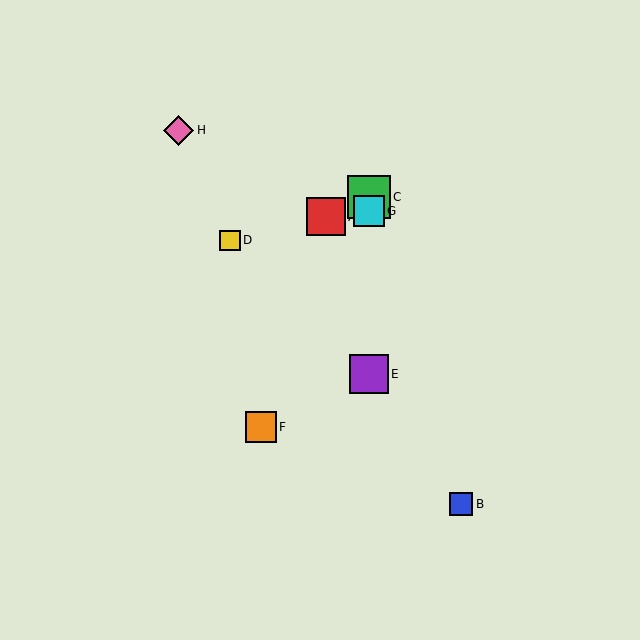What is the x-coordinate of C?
Object C is at x≈369.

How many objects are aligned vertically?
3 objects (C, E, G) are aligned vertically.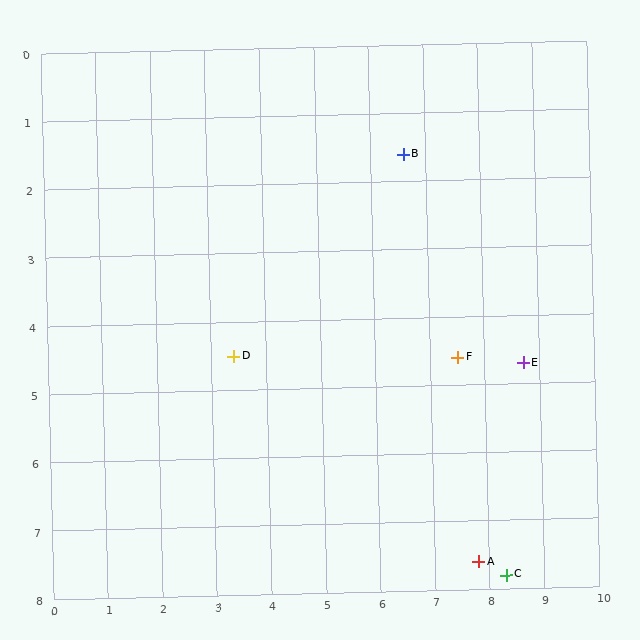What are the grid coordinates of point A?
Point A is at approximately (7.8, 7.6).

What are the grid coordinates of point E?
Point E is at approximately (8.7, 4.7).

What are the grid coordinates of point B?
Point B is at approximately (6.6, 1.6).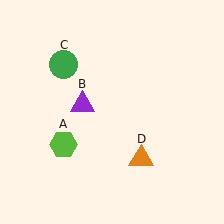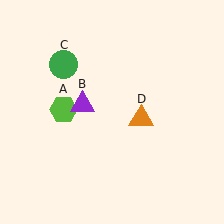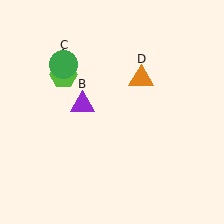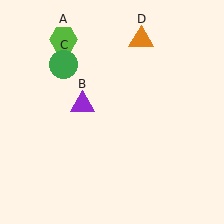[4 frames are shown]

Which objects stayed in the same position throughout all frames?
Purple triangle (object B) and green circle (object C) remained stationary.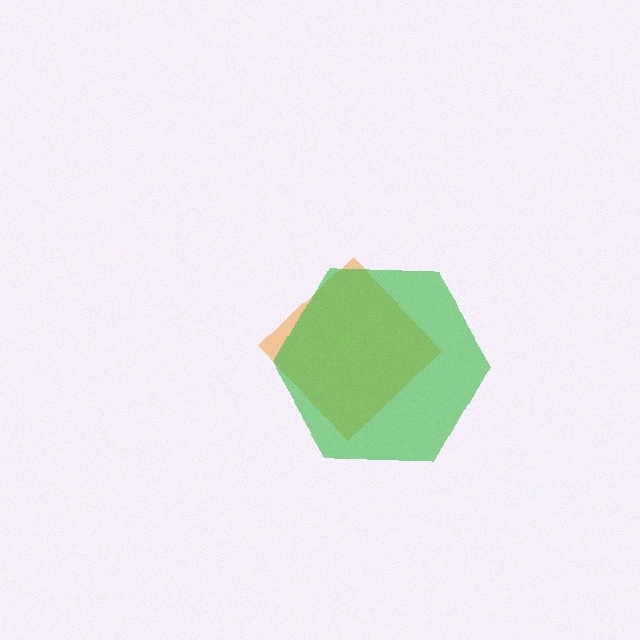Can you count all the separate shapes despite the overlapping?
Yes, there are 2 separate shapes.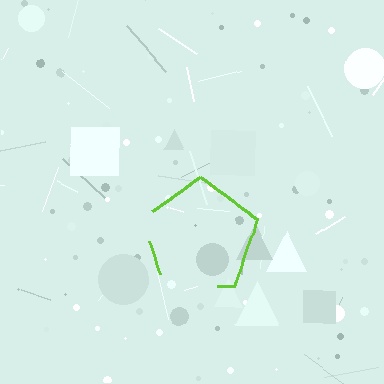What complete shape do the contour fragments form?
The contour fragments form a pentagon.